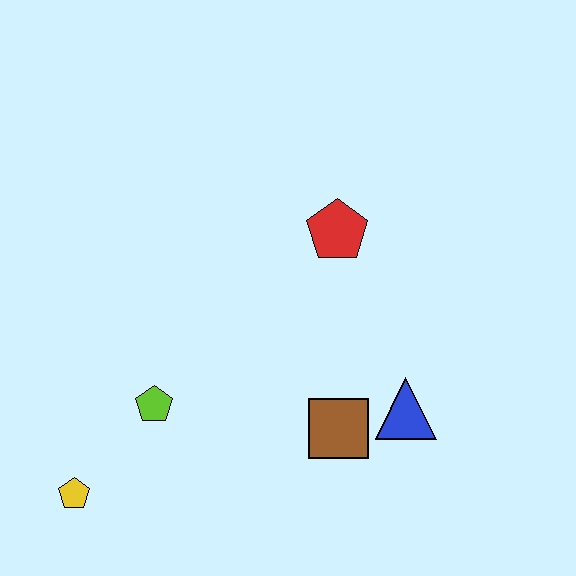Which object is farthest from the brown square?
The yellow pentagon is farthest from the brown square.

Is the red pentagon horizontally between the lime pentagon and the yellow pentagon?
No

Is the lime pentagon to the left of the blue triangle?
Yes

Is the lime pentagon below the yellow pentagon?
No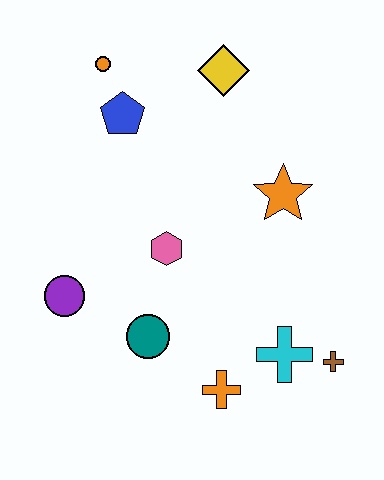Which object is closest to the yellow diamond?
The blue pentagon is closest to the yellow diamond.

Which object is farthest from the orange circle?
The brown cross is farthest from the orange circle.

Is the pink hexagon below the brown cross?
No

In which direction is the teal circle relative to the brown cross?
The teal circle is to the left of the brown cross.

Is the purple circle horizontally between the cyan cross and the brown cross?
No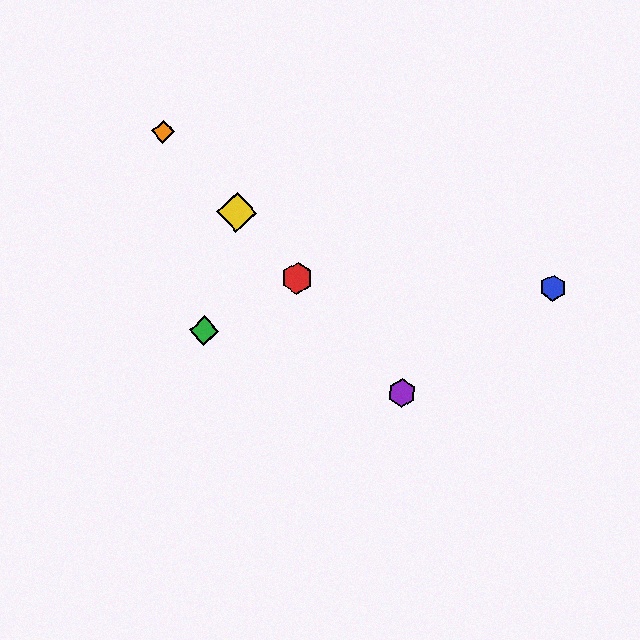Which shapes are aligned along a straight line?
The red hexagon, the yellow diamond, the purple hexagon, the orange diamond are aligned along a straight line.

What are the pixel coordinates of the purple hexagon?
The purple hexagon is at (402, 393).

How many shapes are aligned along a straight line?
4 shapes (the red hexagon, the yellow diamond, the purple hexagon, the orange diamond) are aligned along a straight line.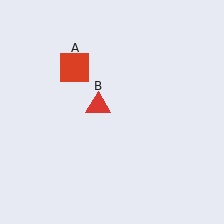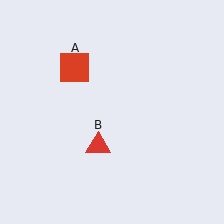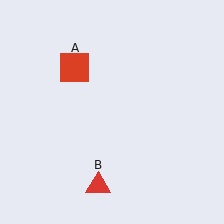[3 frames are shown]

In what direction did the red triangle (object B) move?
The red triangle (object B) moved down.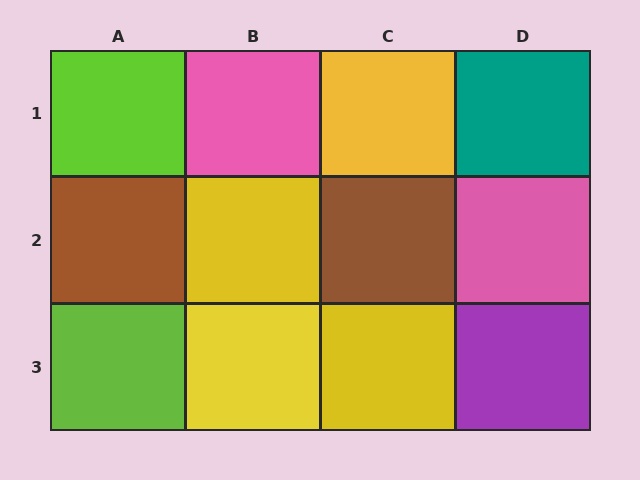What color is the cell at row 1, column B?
Pink.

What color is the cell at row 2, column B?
Yellow.